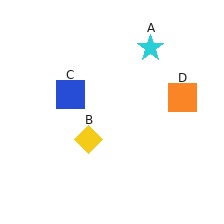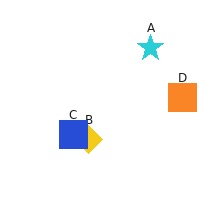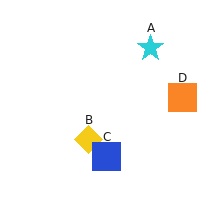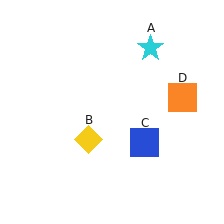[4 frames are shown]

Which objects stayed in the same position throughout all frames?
Cyan star (object A) and yellow diamond (object B) and orange square (object D) remained stationary.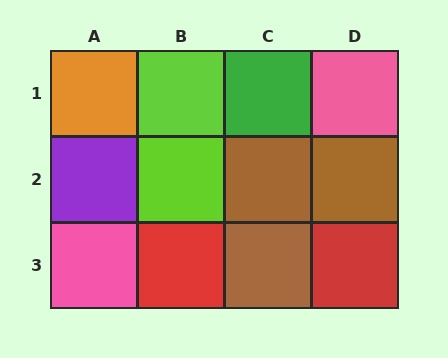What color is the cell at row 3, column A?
Pink.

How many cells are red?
2 cells are red.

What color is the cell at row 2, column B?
Lime.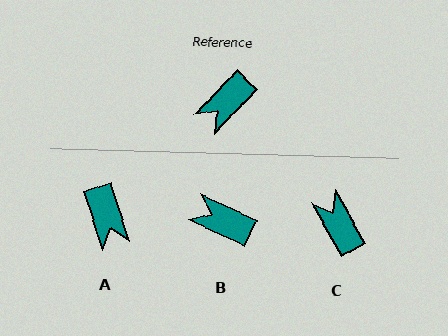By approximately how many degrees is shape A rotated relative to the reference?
Approximately 61 degrees counter-clockwise.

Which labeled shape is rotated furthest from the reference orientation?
C, about 107 degrees away.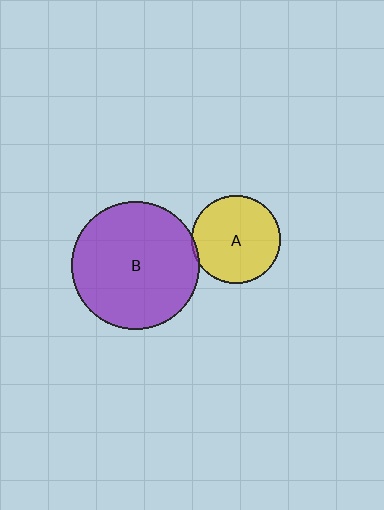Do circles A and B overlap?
Yes.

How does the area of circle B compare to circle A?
Approximately 2.1 times.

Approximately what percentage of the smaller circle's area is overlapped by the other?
Approximately 5%.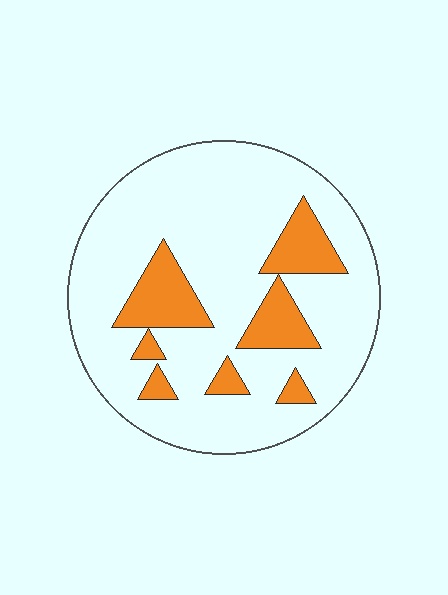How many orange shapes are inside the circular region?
7.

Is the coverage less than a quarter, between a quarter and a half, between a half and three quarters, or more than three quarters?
Less than a quarter.